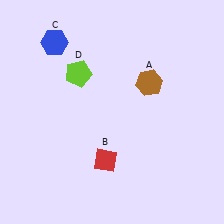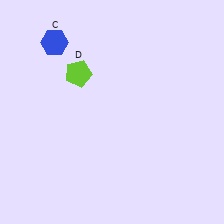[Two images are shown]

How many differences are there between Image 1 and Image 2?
There are 2 differences between the two images.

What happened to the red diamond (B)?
The red diamond (B) was removed in Image 2. It was in the bottom-left area of Image 1.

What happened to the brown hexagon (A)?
The brown hexagon (A) was removed in Image 2. It was in the top-right area of Image 1.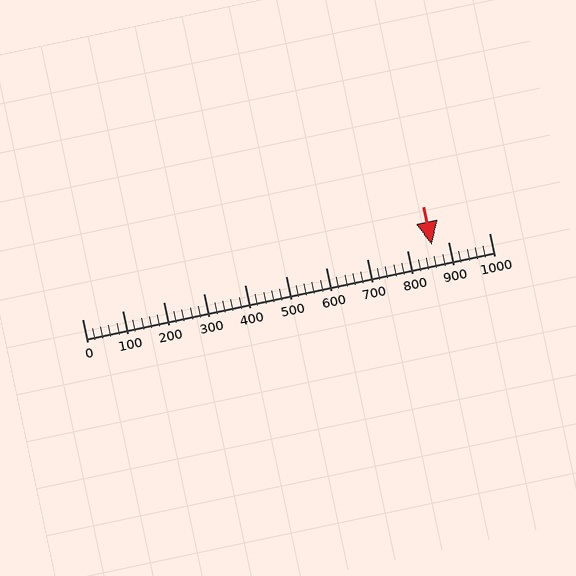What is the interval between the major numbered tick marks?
The major tick marks are spaced 100 units apart.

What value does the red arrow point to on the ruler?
The red arrow points to approximately 860.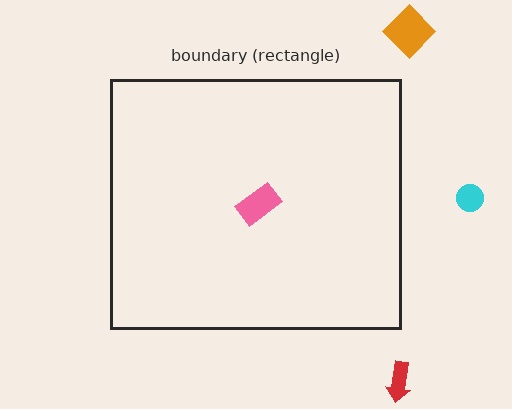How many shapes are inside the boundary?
1 inside, 3 outside.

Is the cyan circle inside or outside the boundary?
Outside.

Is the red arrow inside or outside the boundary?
Outside.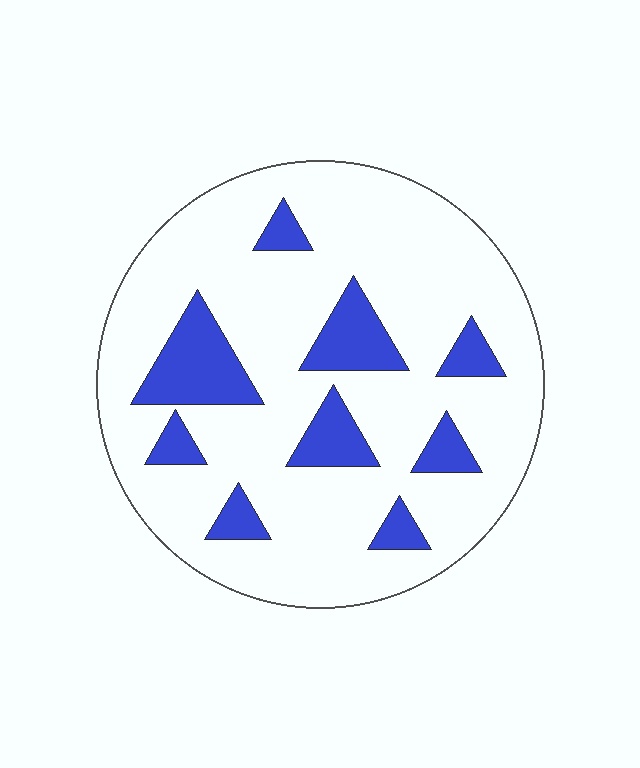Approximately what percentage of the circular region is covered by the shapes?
Approximately 20%.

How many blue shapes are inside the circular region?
9.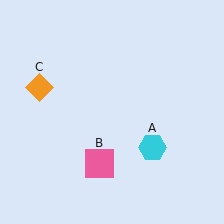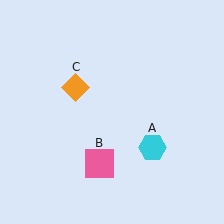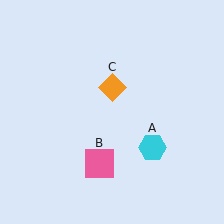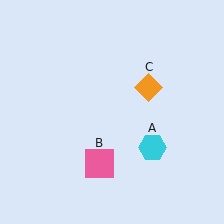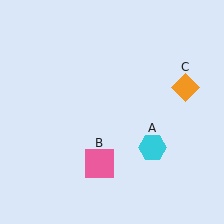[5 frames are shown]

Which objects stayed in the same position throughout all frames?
Cyan hexagon (object A) and pink square (object B) remained stationary.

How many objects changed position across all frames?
1 object changed position: orange diamond (object C).